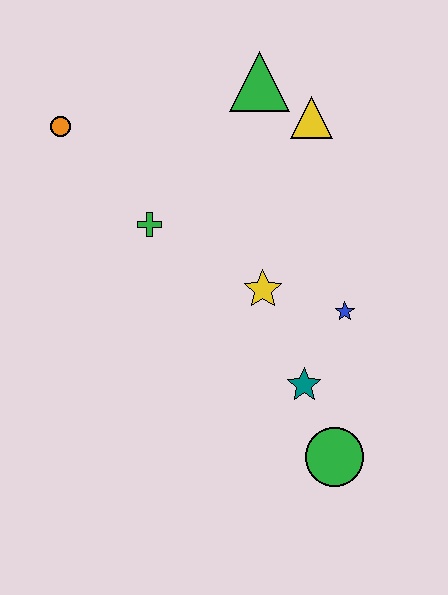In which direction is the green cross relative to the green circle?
The green cross is above the green circle.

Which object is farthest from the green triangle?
The green circle is farthest from the green triangle.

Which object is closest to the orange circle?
The green cross is closest to the orange circle.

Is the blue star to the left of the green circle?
No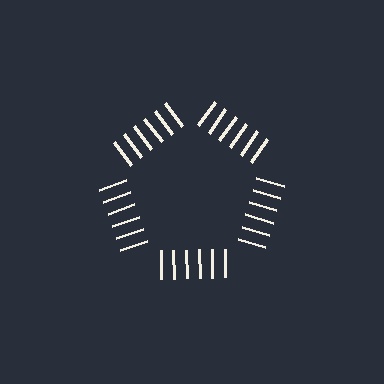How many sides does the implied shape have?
5 sides — the line-ends trace a pentagon.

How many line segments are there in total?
30 — 6 along each of the 5 edges.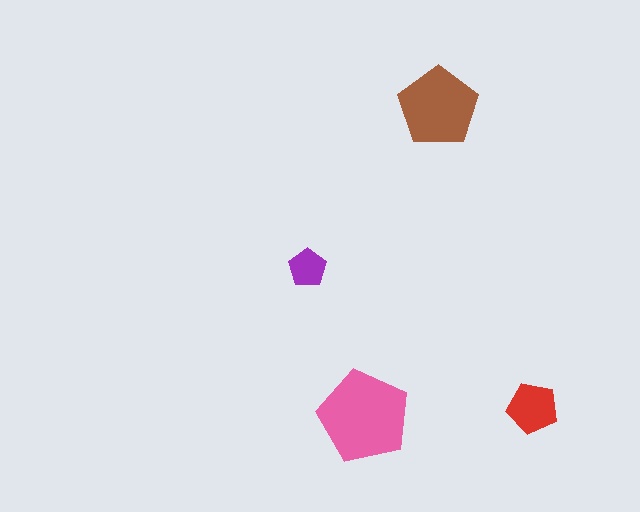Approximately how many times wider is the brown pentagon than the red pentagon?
About 1.5 times wider.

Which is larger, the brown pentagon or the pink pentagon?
The pink one.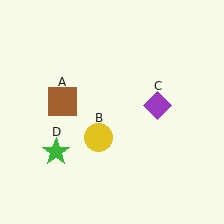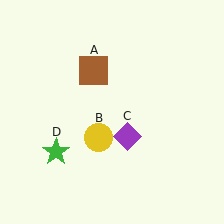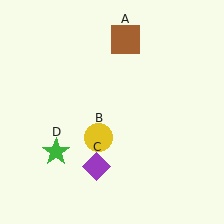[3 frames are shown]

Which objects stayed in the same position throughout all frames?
Yellow circle (object B) and green star (object D) remained stationary.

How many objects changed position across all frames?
2 objects changed position: brown square (object A), purple diamond (object C).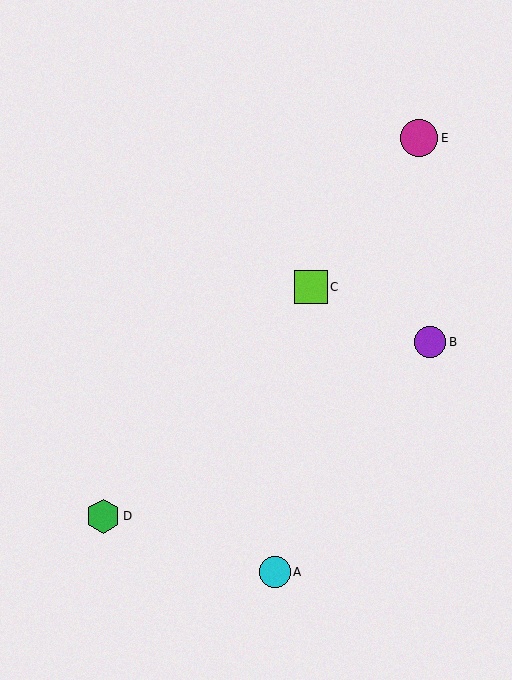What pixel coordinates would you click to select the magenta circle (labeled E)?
Click at (419, 138) to select the magenta circle E.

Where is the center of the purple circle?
The center of the purple circle is at (430, 342).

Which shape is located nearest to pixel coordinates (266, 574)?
The cyan circle (labeled A) at (275, 572) is nearest to that location.